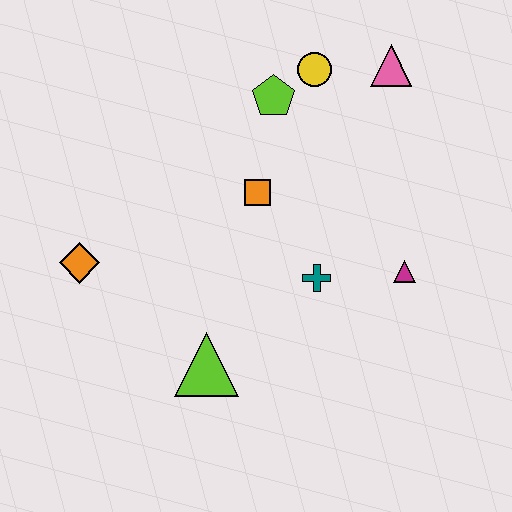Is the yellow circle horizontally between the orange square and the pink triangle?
Yes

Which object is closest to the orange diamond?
The lime triangle is closest to the orange diamond.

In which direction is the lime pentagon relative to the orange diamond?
The lime pentagon is to the right of the orange diamond.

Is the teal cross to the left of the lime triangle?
No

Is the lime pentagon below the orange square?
No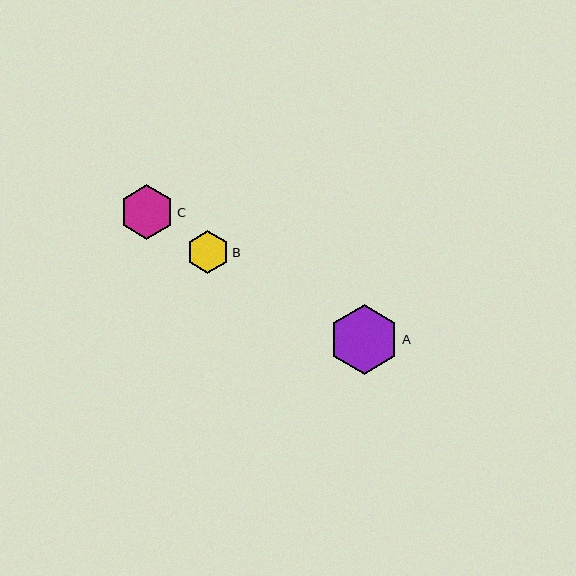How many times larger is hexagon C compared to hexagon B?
Hexagon C is approximately 1.3 times the size of hexagon B.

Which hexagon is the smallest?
Hexagon B is the smallest with a size of approximately 43 pixels.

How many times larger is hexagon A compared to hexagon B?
Hexagon A is approximately 1.6 times the size of hexagon B.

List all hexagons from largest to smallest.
From largest to smallest: A, C, B.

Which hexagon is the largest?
Hexagon A is the largest with a size of approximately 70 pixels.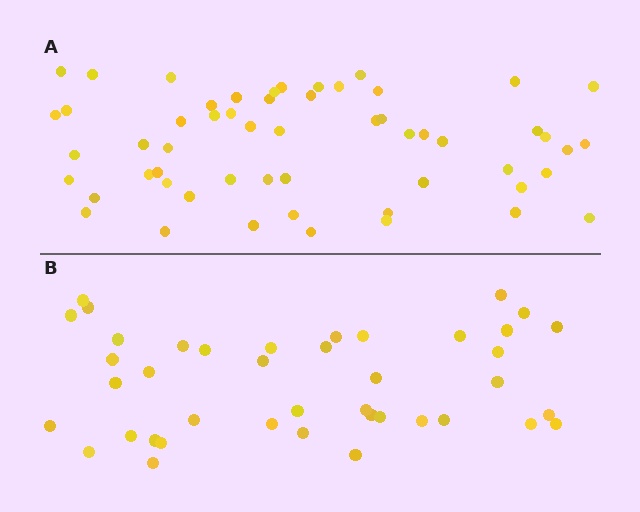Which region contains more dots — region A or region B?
Region A (the top region) has more dots.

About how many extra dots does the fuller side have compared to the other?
Region A has approximately 15 more dots than region B.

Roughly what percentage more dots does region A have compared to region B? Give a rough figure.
About 35% more.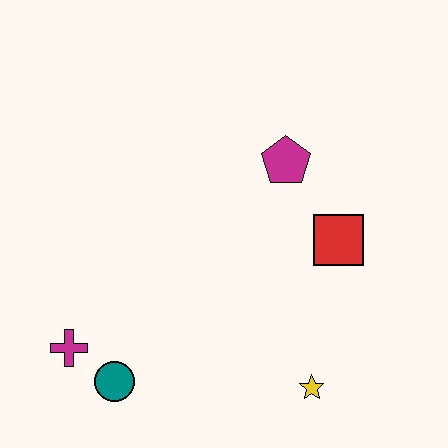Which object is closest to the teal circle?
The magenta cross is closest to the teal circle.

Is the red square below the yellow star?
No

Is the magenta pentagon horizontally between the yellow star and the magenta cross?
Yes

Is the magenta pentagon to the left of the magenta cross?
No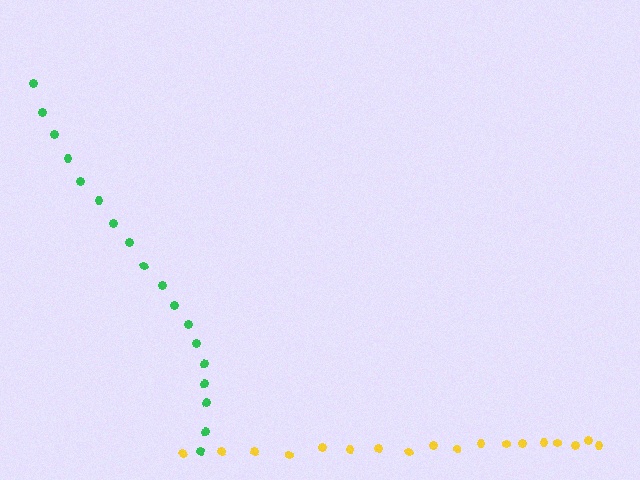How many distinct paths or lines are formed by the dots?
There are 2 distinct paths.